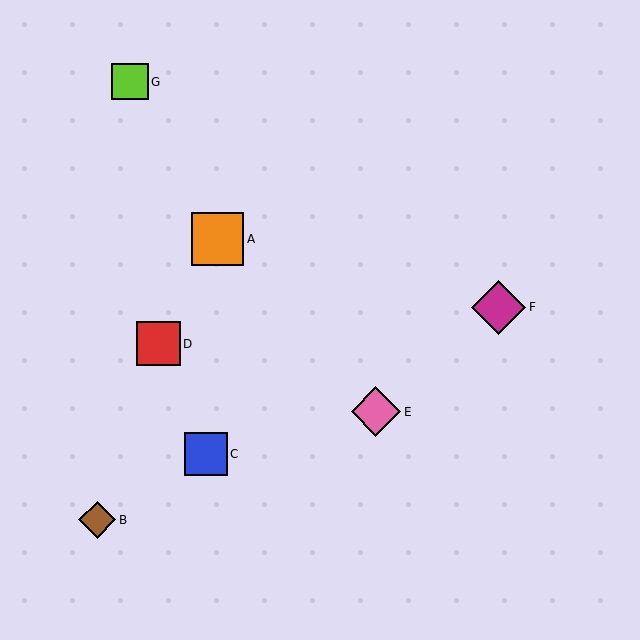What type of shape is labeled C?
Shape C is a blue square.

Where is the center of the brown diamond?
The center of the brown diamond is at (97, 520).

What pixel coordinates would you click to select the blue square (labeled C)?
Click at (206, 454) to select the blue square C.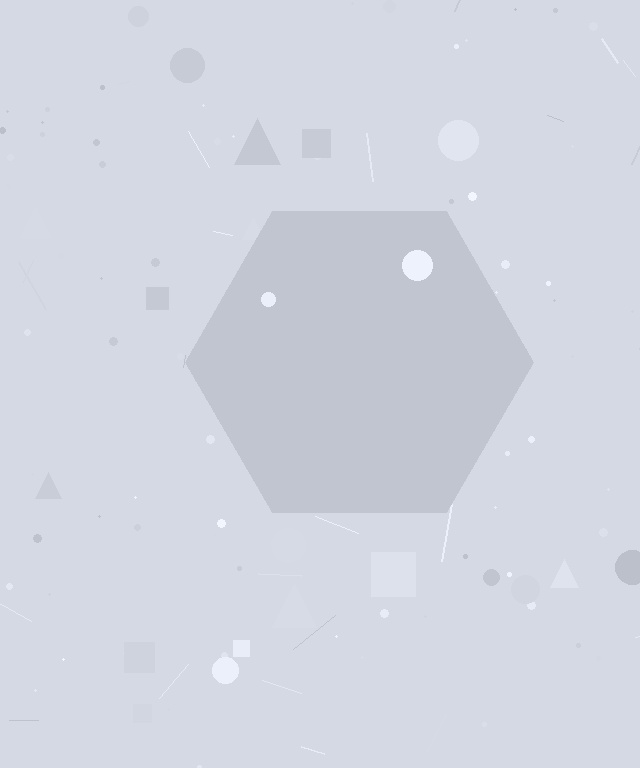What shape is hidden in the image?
A hexagon is hidden in the image.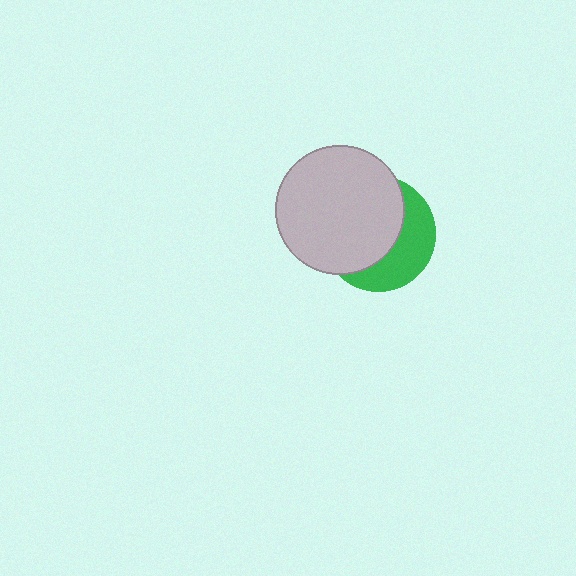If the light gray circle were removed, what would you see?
You would see the complete green circle.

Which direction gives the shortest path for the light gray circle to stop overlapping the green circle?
Moving toward the upper-left gives the shortest separation.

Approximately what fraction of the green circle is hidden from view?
Roughly 61% of the green circle is hidden behind the light gray circle.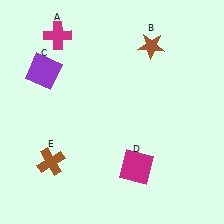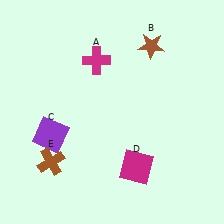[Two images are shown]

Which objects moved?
The objects that moved are: the magenta cross (A), the purple square (C).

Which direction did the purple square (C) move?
The purple square (C) moved down.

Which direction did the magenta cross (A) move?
The magenta cross (A) moved right.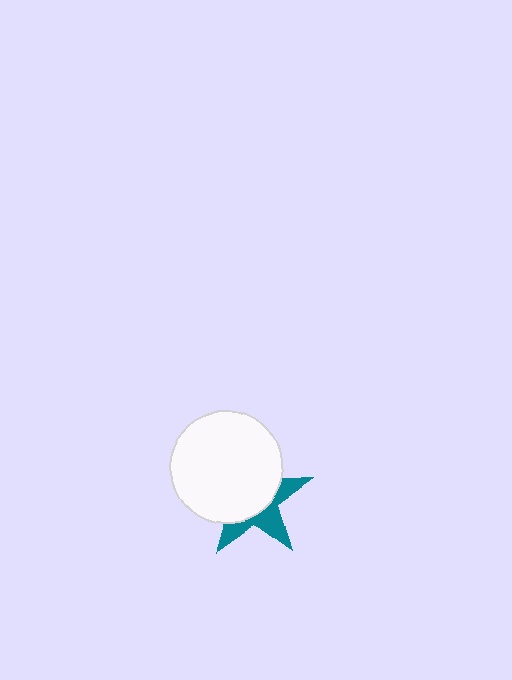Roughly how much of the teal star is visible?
A small part of it is visible (roughly 38%).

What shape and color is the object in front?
The object in front is a white circle.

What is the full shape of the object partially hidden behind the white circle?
The partially hidden object is a teal star.